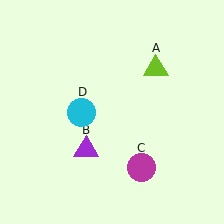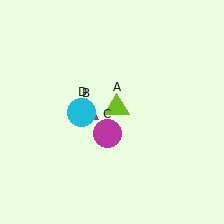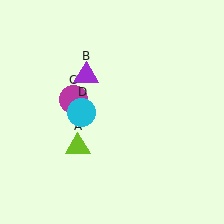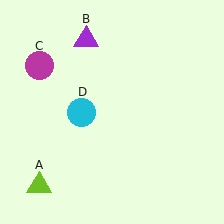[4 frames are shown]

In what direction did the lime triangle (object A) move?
The lime triangle (object A) moved down and to the left.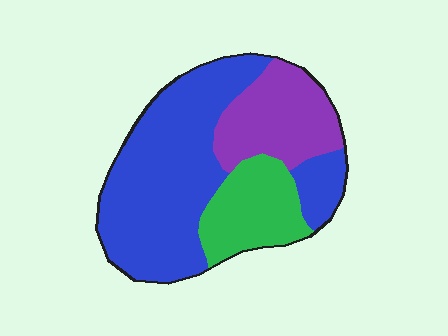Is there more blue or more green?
Blue.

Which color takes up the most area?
Blue, at roughly 55%.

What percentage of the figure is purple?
Purple takes up about one quarter (1/4) of the figure.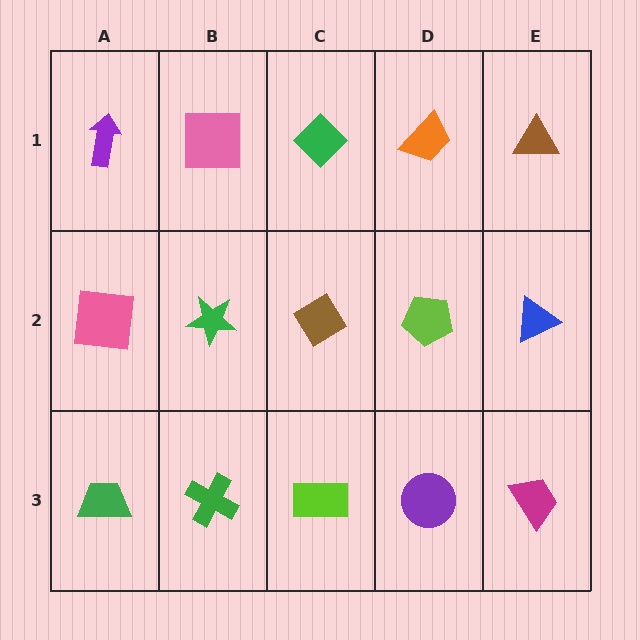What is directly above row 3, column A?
A pink square.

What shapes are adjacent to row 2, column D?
An orange trapezoid (row 1, column D), a purple circle (row 3, column D), a brown diamond (row 2, column C), a blue triangle (row 2, column E).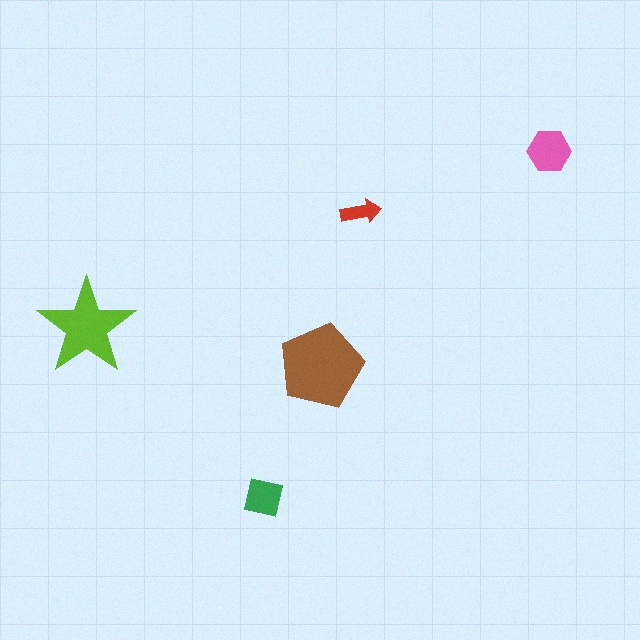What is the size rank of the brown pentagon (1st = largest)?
1st.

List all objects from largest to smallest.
The brown pentagon, the lime star, the pink hexagon, the green square, the red arrow.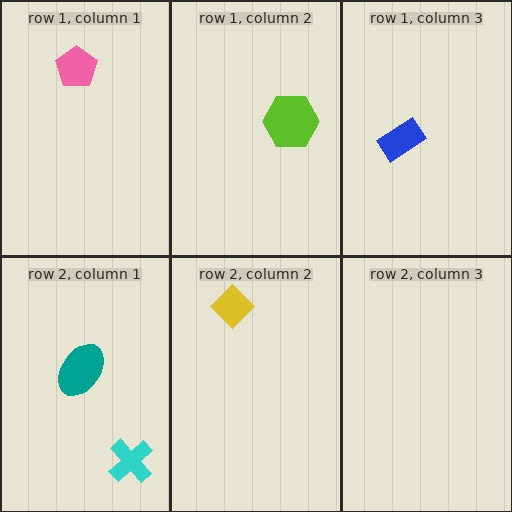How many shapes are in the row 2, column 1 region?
2.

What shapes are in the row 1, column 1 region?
The pink pentagon.